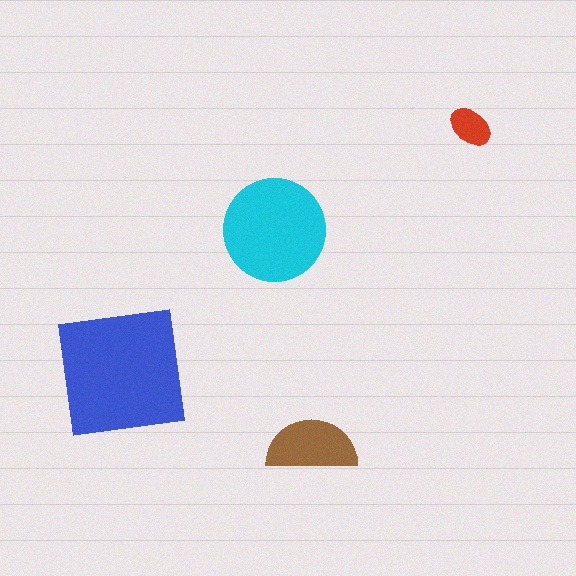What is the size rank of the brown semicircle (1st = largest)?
3rd.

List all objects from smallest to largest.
The red ellipse, the brown semicircle, the cyan circle, the blue square.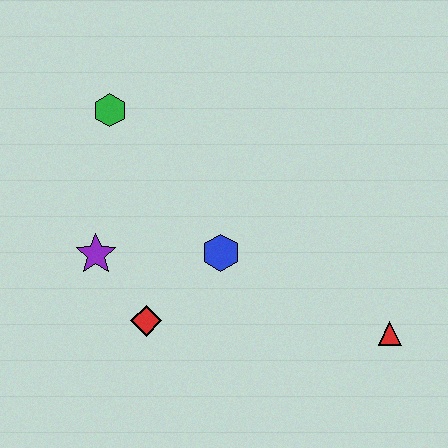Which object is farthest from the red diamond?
The red triangle is farthest from the red diamond.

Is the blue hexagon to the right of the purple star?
Yes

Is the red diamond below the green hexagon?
Yes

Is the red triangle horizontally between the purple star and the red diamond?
No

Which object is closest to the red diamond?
The purple star is closest to the red diamond.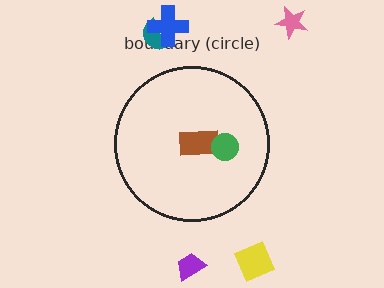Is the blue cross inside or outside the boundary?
Outside.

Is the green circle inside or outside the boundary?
Inside.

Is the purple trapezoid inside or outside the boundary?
Outside.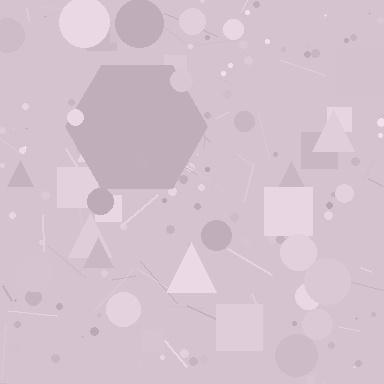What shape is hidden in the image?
A hexagon is hidden in the image.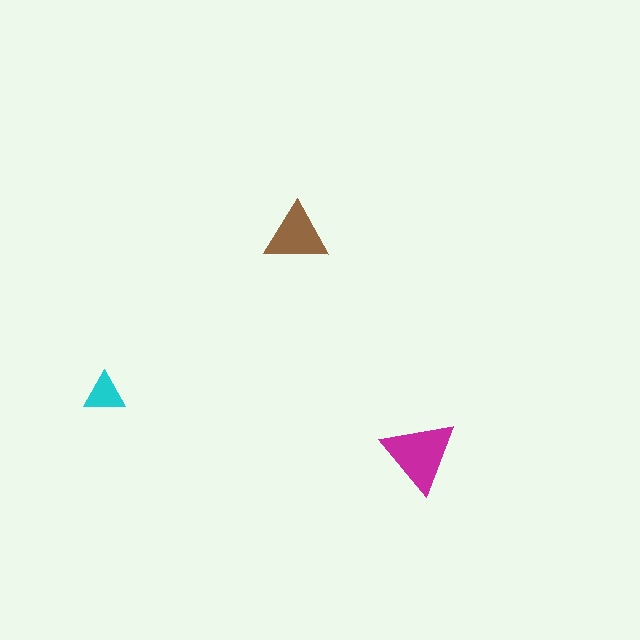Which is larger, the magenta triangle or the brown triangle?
The magenta one.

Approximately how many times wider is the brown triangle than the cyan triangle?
About 1.5 times wider.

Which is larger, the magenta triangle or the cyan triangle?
The magenta one.